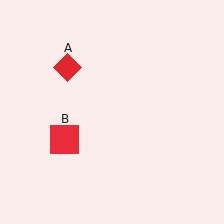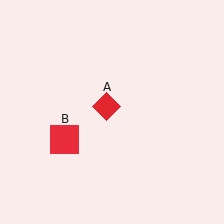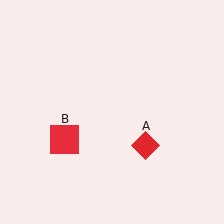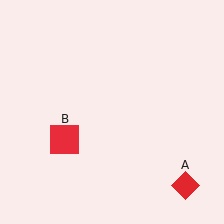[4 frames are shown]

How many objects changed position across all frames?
1 object changed position: red diamond (object A).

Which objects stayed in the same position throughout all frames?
Red square (object B) remained stationary.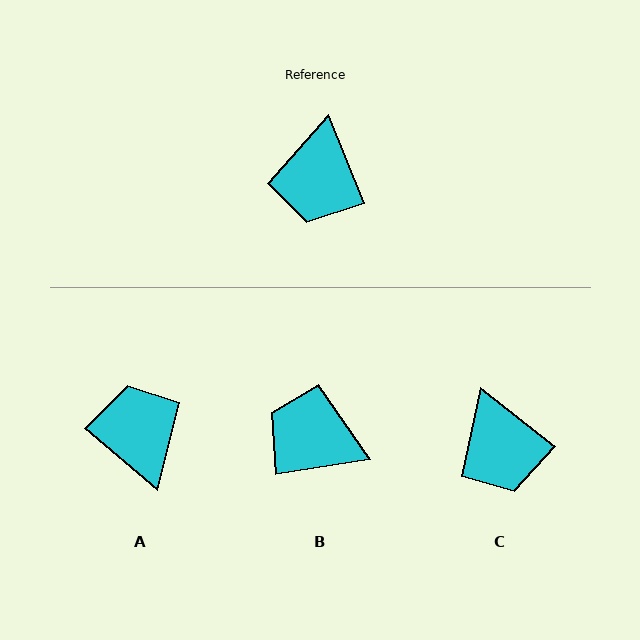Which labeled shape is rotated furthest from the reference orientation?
A, about 153 degrees away.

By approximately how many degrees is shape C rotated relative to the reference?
Approximately 30 degrees counter-clockwise.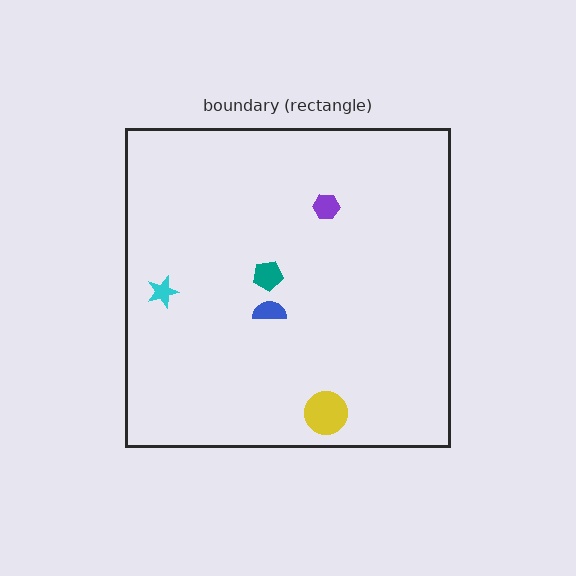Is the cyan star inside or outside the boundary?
Inside.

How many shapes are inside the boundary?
5 inside, 0 outside.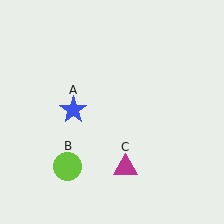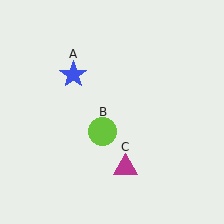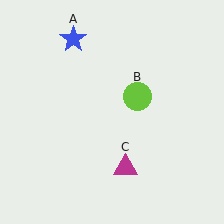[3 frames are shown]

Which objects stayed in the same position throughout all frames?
Magenta triangle (object C) remained stationary.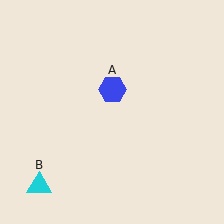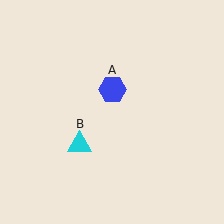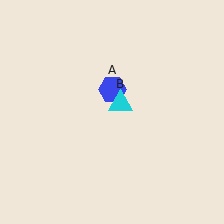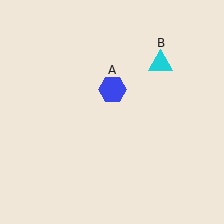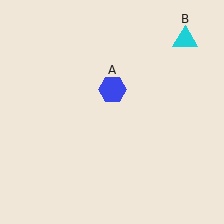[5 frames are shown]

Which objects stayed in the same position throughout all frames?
Blue hexagon (object A) remained stationary.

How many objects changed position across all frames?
1 object changed position: cyan triangle (object B).